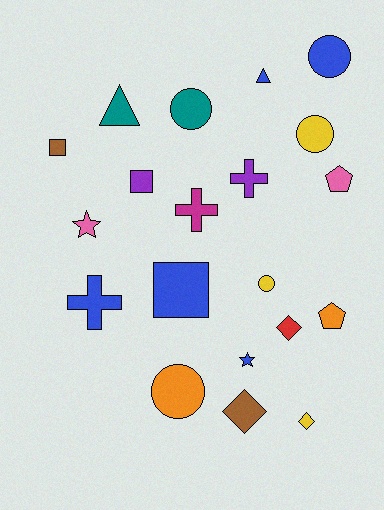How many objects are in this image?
There are 20 objects.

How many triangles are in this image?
There are 2 triangles.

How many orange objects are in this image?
There are 2 orange objects.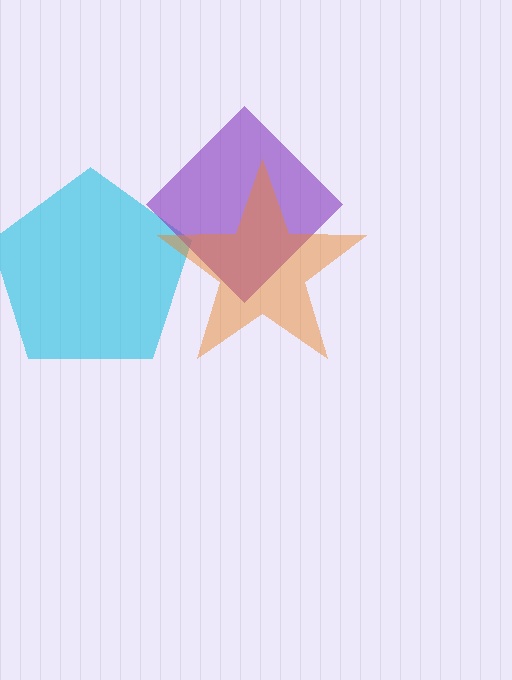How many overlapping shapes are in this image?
There are 3 overlapping shapes in the image.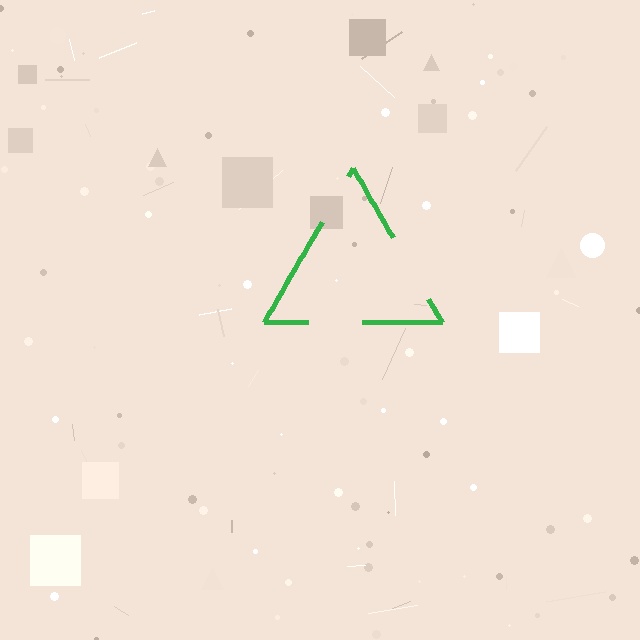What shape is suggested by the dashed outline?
The dashed outline suggests a triangle.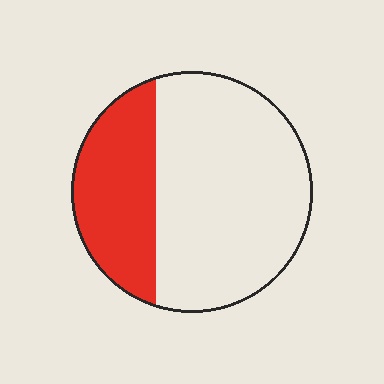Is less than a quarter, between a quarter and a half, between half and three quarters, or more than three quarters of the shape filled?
Between a quarter and a half.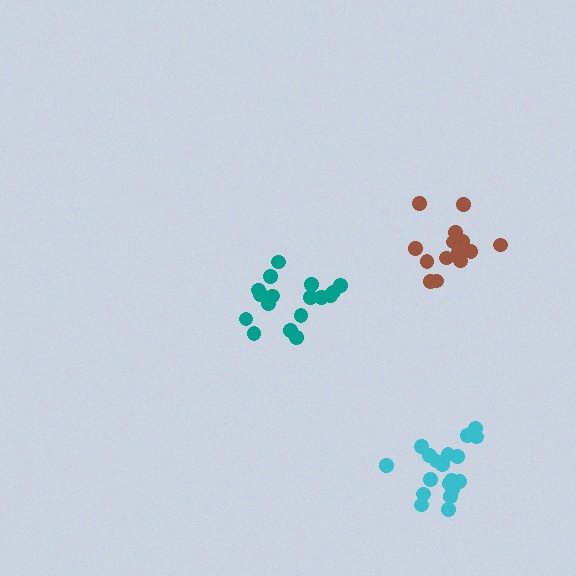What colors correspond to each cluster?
The clusters are colored: teal, cyan, brown.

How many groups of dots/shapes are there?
There are 3 groups.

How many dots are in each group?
Group 1: 17 dots, Group 2: 20 dots, Group 3: 15 dots (52 total).